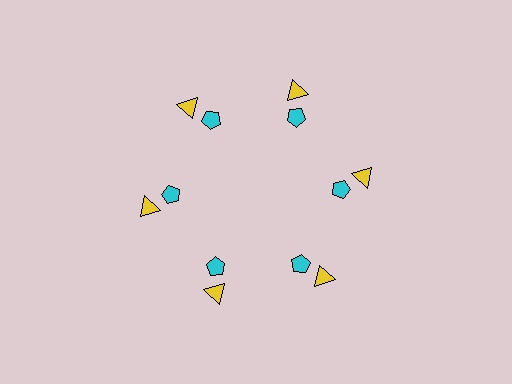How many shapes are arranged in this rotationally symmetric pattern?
There are 12 shapes, arranged in 6 groups of 2.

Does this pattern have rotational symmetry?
Yes, this pattern has 6-fold rotational symmetry. It looks the same after rotating 60 degrees around the center.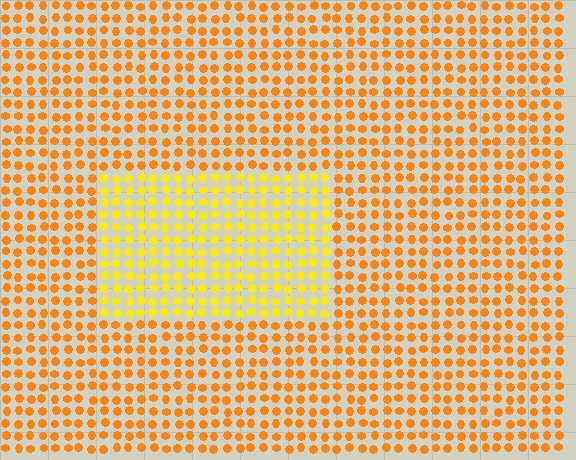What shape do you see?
I see a rectangle.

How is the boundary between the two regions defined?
The boundary is defined purely by a slight shift in hue (about 28 degrees). Spacing, size, and orientation are identical on both sides.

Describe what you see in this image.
The image is filled with small orange elements in a uniform arrangement. A rectangle-shaped region is visible where the elements are tinted to a slightly different hue, forming a subtle color boundary.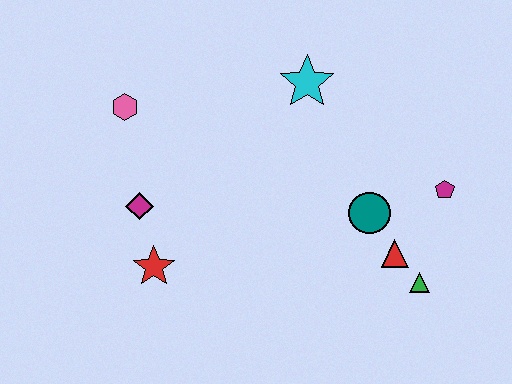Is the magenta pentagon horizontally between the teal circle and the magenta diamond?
No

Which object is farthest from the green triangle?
The pink hexagon is farthest from the green triangle.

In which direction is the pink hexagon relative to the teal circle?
The pink hexagon is to the left of the teal circle.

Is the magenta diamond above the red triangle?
Yes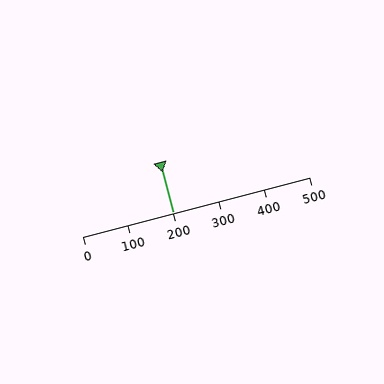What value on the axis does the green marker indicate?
The marker indicates approximately 200.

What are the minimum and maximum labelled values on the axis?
The axis runs from 0 to 500.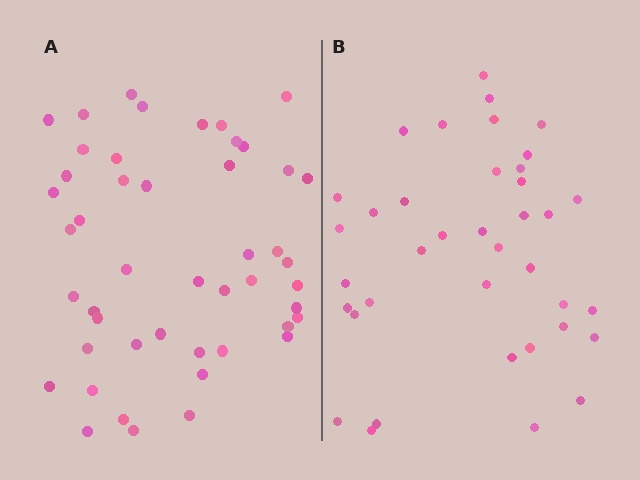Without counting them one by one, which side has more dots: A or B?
Region A (the left region) has more dots.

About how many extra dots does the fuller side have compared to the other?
Region A has roughly 8 or so more dots than region B.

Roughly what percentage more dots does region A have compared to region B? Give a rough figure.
About 25% more.